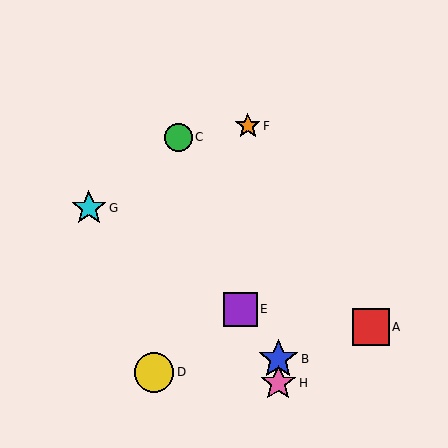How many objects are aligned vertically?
2 objects (B, H) are aligned vertically.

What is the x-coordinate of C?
Object C is at x≈178.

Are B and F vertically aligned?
No, B is at x≈278 and F is at x≈248.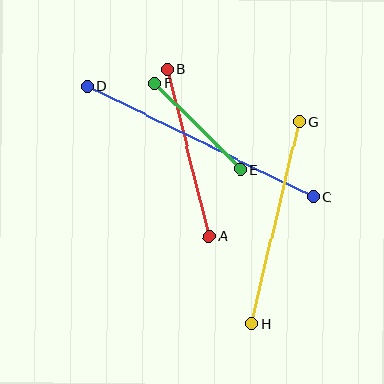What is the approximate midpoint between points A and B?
The midpoint is at approximately (188, 153) pixels.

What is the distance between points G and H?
The distance is approximately 207 pixels.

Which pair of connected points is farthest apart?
Points C and D are farthest apart.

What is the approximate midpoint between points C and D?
The midpoint is at approximately (200, 142) pixels.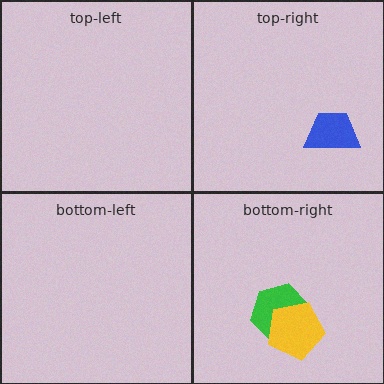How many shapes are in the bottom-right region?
2.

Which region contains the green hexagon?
The bottom-right region.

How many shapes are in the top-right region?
1.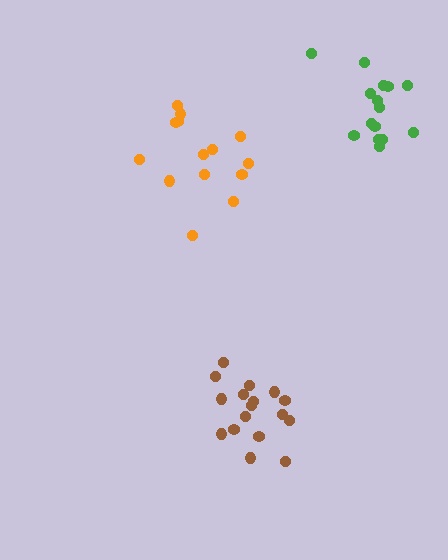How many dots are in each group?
Group 1: 17 dots, Group 2: 15 dots, Group 3: 14 dots (46 total).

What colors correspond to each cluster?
The clusters are colored: brown, green, orange.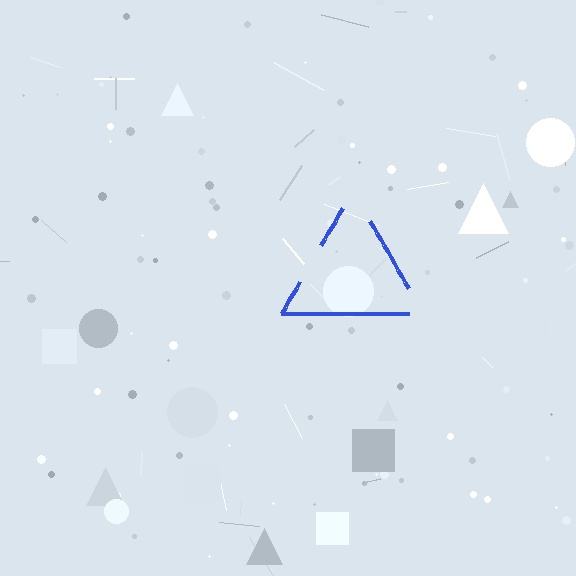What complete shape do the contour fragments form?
The contour fragments form a triangle.